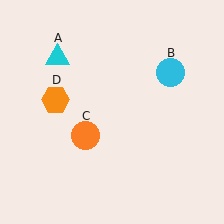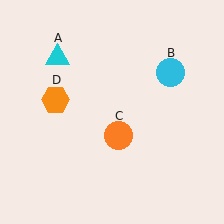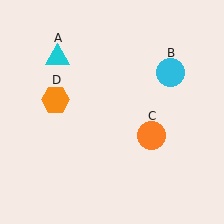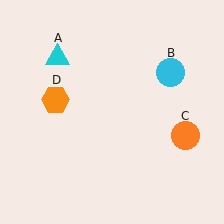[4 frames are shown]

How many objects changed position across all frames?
1 object changed position: orange circle (object C).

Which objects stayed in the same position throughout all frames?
Cyan triangle (object A) and cyan circle (object B) and orange hexagon (object D) remained stationary.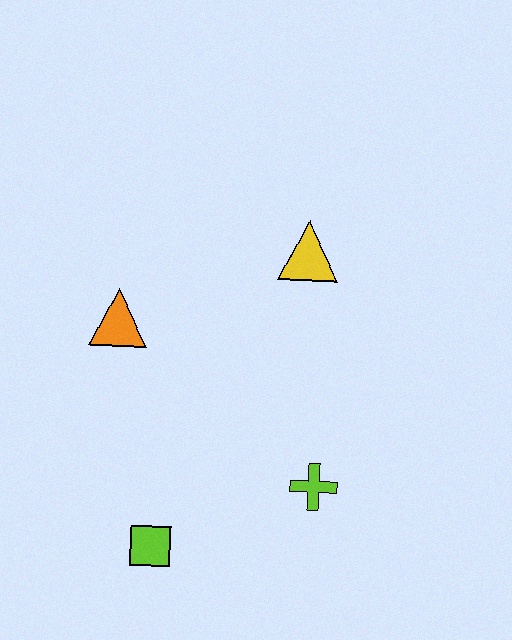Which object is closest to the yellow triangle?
The orange triangle is closest to the yellow triangle.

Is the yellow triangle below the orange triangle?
No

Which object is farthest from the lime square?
The yellow triangle is farthest from the lime square.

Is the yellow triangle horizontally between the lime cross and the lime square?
Yes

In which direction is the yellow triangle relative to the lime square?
The yellow triangle is above the lime square.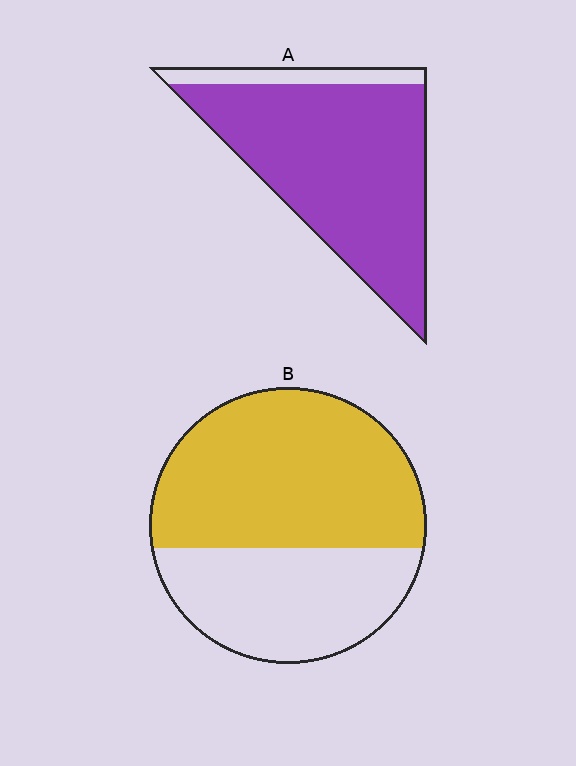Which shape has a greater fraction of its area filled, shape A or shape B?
Shape A.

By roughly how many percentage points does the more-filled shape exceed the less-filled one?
By roughly 30 percentage points (A over B).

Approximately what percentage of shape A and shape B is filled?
A is approximately 90% and B is approximately 60%.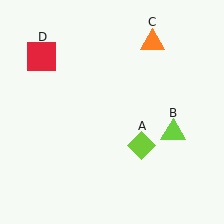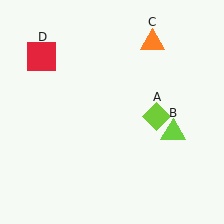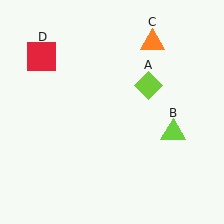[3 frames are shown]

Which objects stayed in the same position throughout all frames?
Lime triangle (object B) and orange triangle (object C) and red square (object D) remained stationary.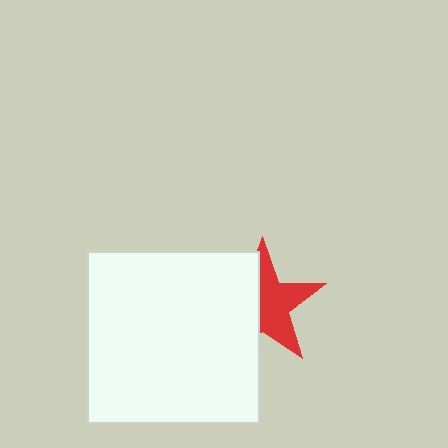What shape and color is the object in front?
The object in front is a white square.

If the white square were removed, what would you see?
You would see the complete red star.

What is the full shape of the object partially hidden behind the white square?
The partially hidden object is a red star.